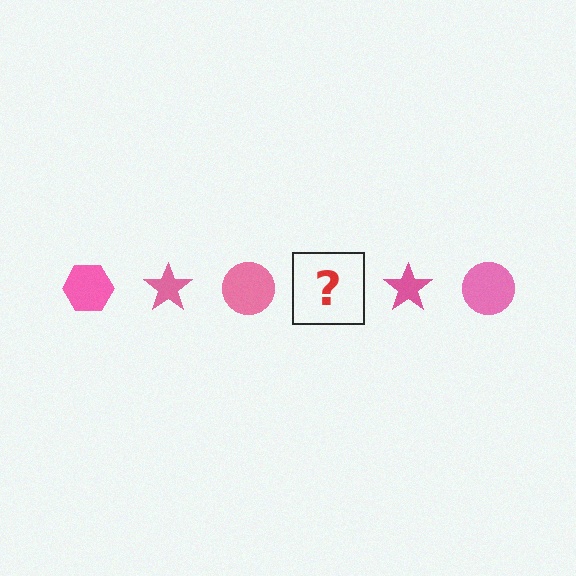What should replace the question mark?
The question mark should be replaced with a pink hexagon.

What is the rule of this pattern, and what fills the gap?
The rule is that the pattern cycles through hexagon, star, circle shapes in pink. The gap should be filled with a pink hexagon.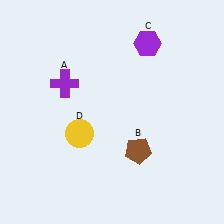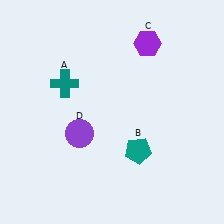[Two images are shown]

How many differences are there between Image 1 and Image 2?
There are 3 differences between the two images.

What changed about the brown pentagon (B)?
In Image 1, B is brown. In Image 2, it changed to teal.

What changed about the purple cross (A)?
In Image 1, A is purple. In Image 2, it changed to teal.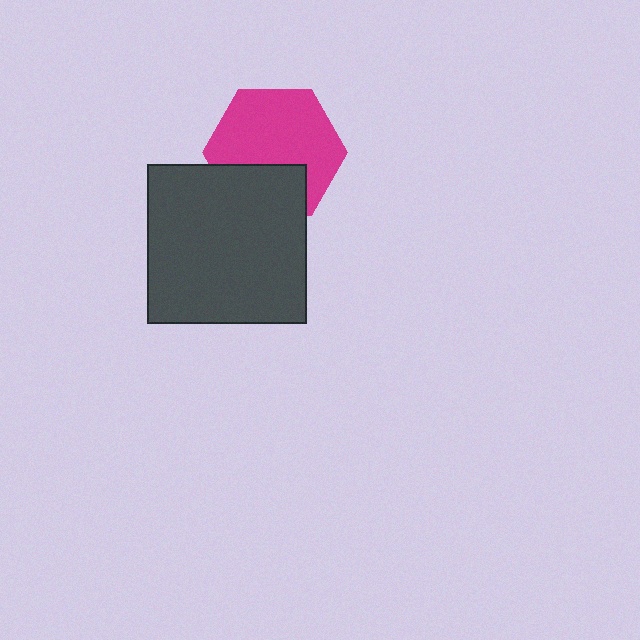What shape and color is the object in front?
The object in front is a dark gray square.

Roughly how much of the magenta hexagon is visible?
Most of it is visible (roughly 68%).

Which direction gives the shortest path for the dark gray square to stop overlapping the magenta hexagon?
Moving down gives the shortest separation.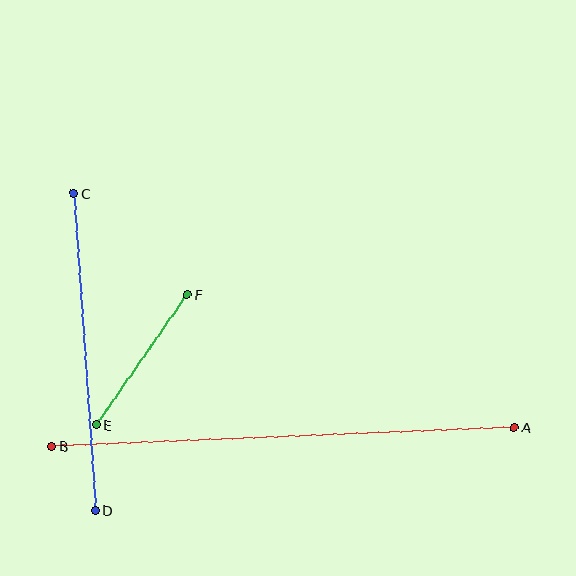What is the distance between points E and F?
The distance is approximately 159 pixels.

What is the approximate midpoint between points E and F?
The midpoint is at approximately (142, 360) pixels.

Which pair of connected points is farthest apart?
Points A and B are farthest apart.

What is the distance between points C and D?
The distance is approximately 318 pixels.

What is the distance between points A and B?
The distance is approximately 463 pixels.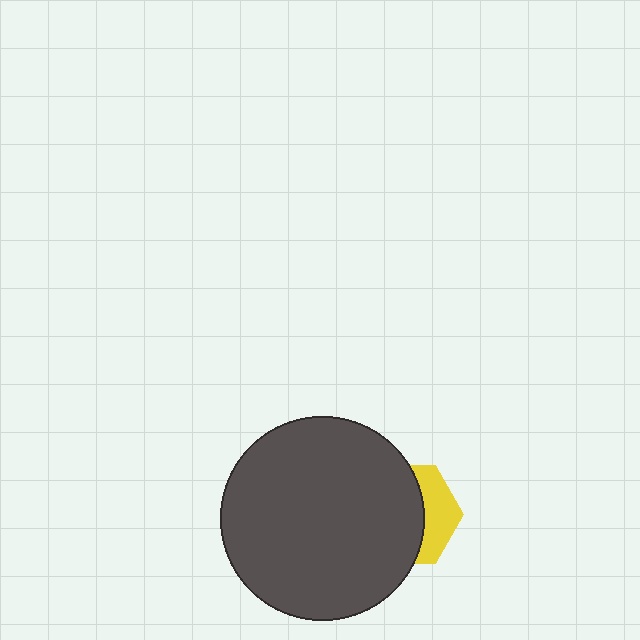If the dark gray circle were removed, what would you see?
You would see the complete yellow hexagon.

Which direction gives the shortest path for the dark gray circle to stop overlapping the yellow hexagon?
Moving left gives the shortest separation.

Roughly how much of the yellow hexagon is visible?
A small part of it is visible (roughly 34%).